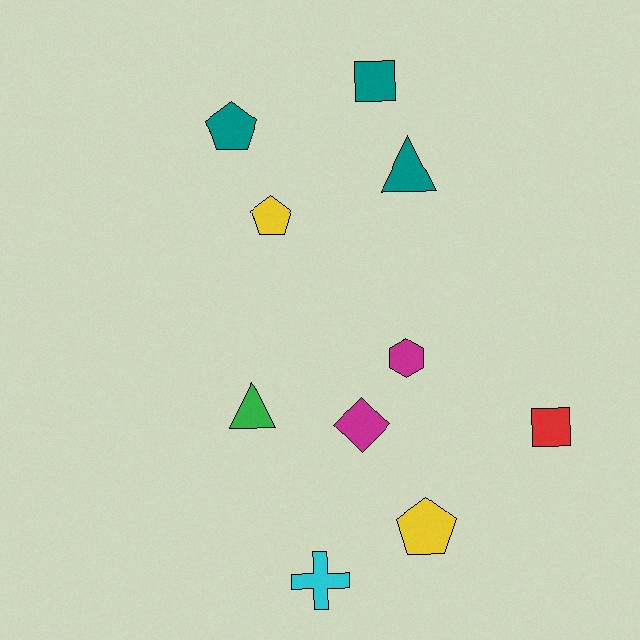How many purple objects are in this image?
There are no purple objects.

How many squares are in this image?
There are 2 squares.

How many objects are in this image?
There are 10 objects.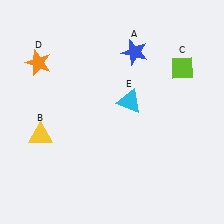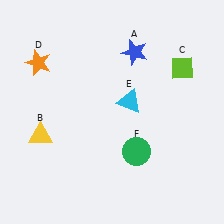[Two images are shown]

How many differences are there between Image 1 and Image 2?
There is 1 difference between the two images.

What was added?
A green circle (F) was added in Image 2.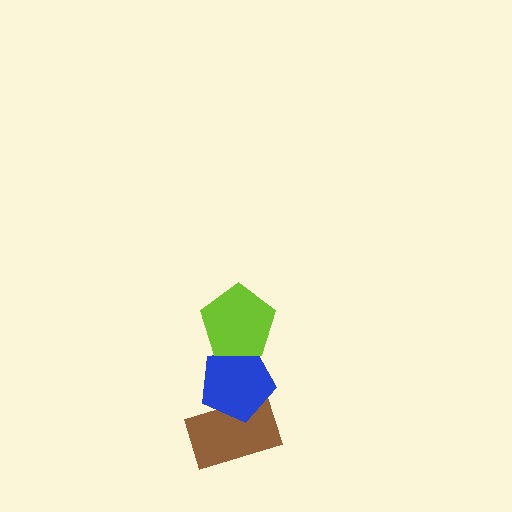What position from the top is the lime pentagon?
The lime pentagon is 1st from the top.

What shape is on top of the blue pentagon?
The lime pentagon is on top of the blue pentagon.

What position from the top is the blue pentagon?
The blue pentagon is 2nd from the top.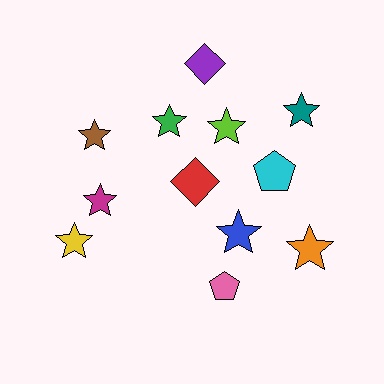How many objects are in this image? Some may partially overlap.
There are 12 objects.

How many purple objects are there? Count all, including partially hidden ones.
There is 1 purple object.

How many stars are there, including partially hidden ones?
There are 8 stars.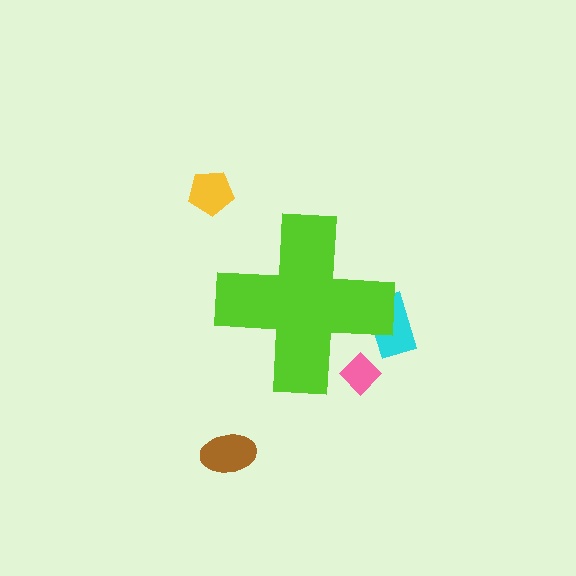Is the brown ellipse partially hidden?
No, the brown ellipse is fully visible.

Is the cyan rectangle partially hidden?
Yes, the cyan rectangle is partially hidden behind the lime cross.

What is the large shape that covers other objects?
A lime cross.